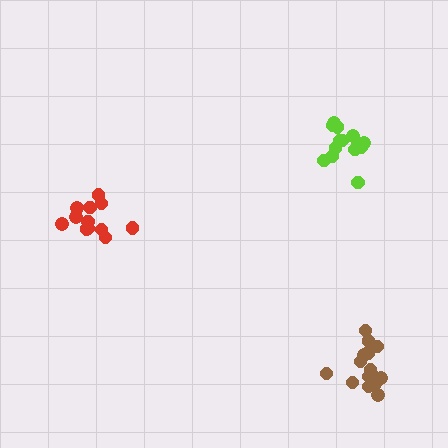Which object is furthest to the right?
The brown cluster is rightmost.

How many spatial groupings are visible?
There are 3 spatial groupings.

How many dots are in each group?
Group 1: 12 dots, Group 2: 16 dots, Group 3: 14 dots (42 total).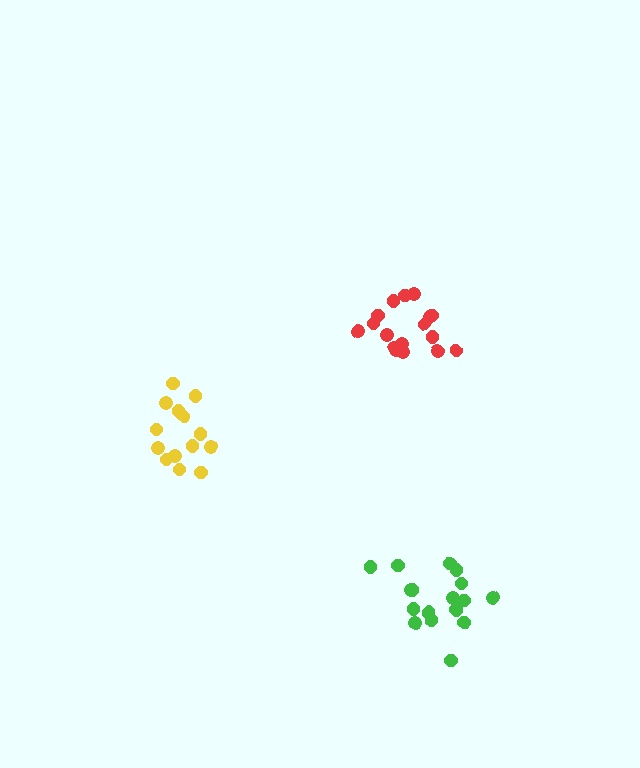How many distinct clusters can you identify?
There are 3 distinct clusters.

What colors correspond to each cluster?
The clusters are colored: green, yellow, red.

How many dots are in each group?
Group 1: 18 dots, Group 2: 14 dots, Group 3: 18 dots (50 total).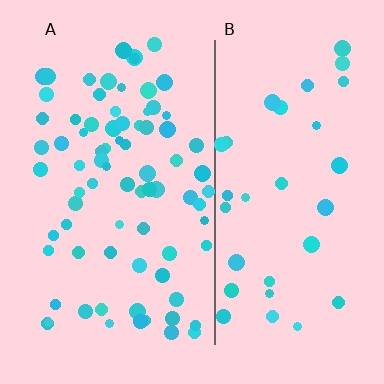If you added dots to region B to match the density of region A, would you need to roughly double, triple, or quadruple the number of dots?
Approximately double.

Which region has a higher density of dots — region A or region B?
A (the left).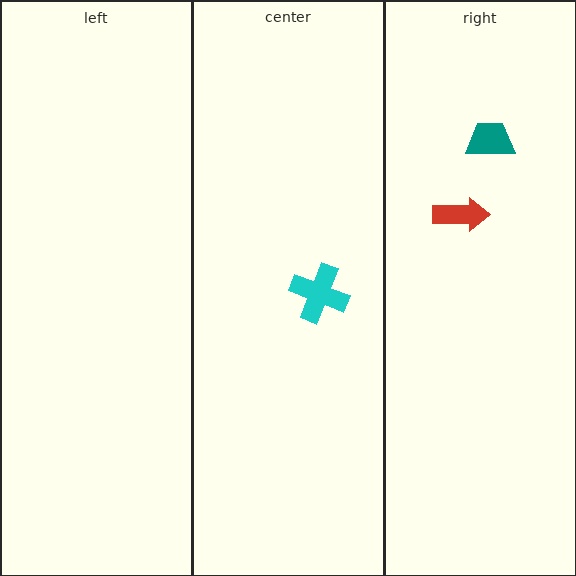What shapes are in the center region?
The cyan cross.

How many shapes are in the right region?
2.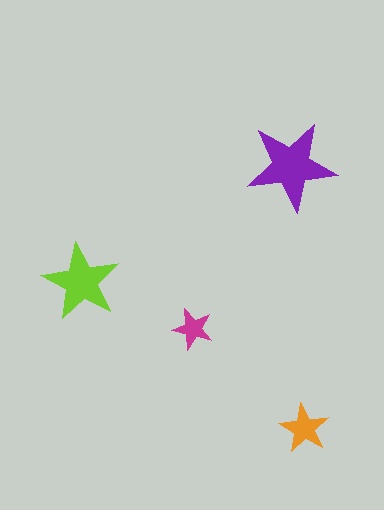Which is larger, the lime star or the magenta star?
The lime one.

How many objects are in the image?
There are 4 objects in the image.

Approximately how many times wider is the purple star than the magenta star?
About 2 times wider.